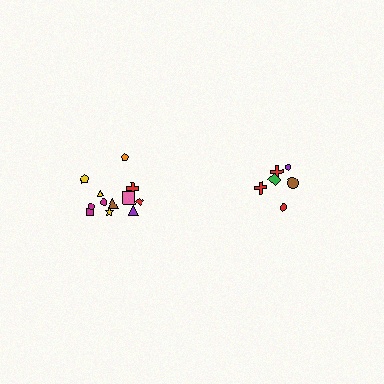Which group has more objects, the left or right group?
The left group.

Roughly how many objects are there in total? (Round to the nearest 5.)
Roughly 20 objects in total.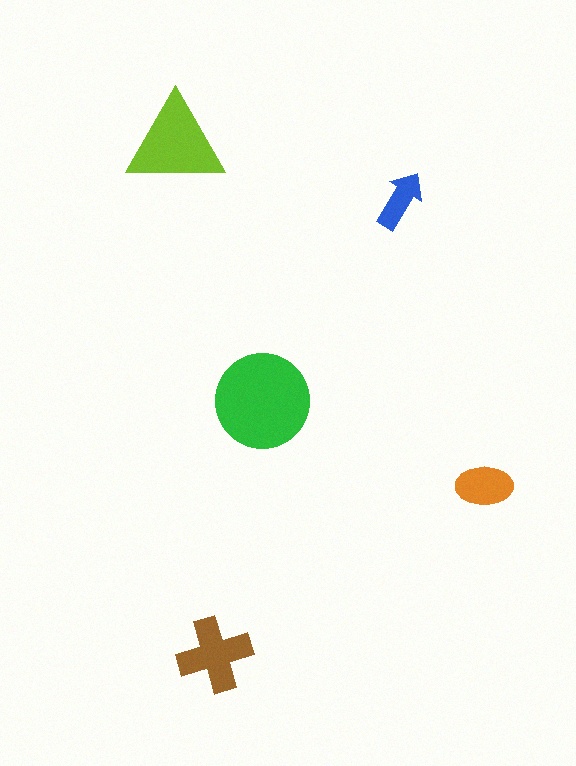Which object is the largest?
The green circle.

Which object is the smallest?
The blue arrow.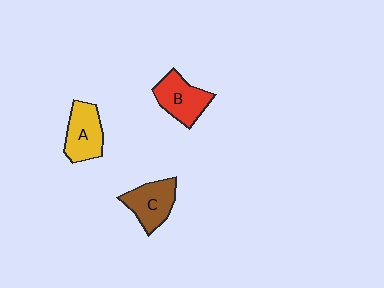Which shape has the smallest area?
Shape C (brown).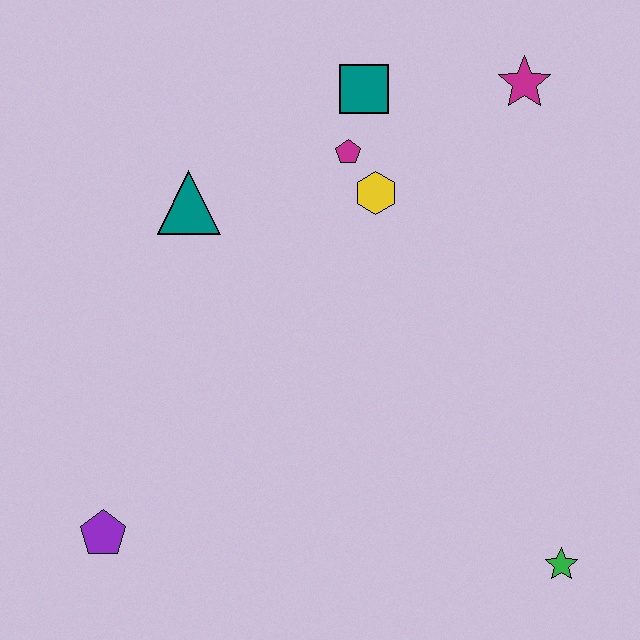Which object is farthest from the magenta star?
The purple pentagon is farthest from the magenta star.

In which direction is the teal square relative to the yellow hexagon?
The teal square is above the yellow hexagon.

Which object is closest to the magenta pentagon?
The yellow hexagon is closest to the magenta pentagon.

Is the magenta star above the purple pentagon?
Yes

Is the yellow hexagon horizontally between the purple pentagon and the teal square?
No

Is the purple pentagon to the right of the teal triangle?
No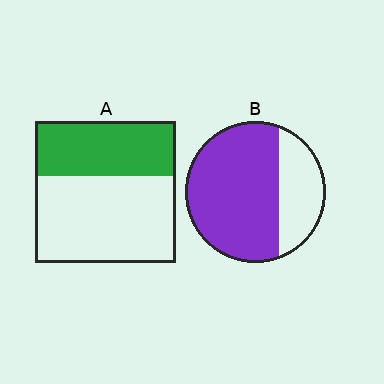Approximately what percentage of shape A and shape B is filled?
A is approximately 40% and B is approximately 70%.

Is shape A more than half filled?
No.